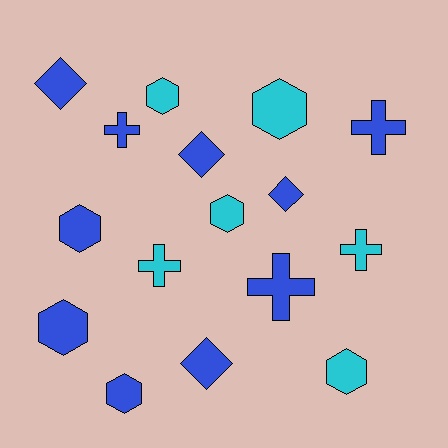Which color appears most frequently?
Blue, with 10 objects.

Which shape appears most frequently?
Hexagon, with 7 objects.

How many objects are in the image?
There are 16 objects.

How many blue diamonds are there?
There are 4 blue diamonds.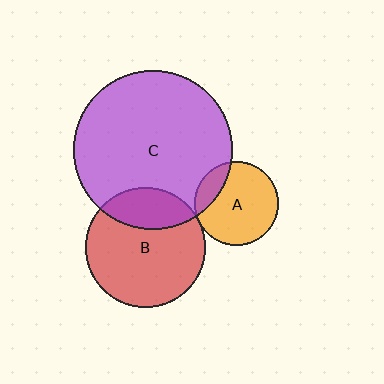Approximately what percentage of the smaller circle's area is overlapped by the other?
Approximately 25%.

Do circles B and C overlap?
Yes.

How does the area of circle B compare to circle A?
Approximately 2.0 times.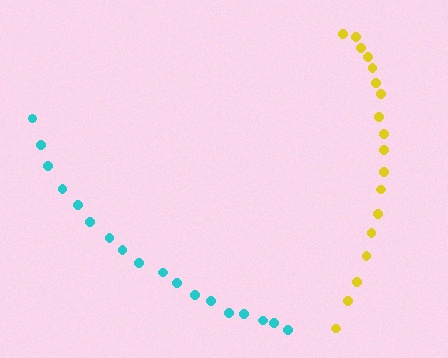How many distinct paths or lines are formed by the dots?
There are 2 distinct paths.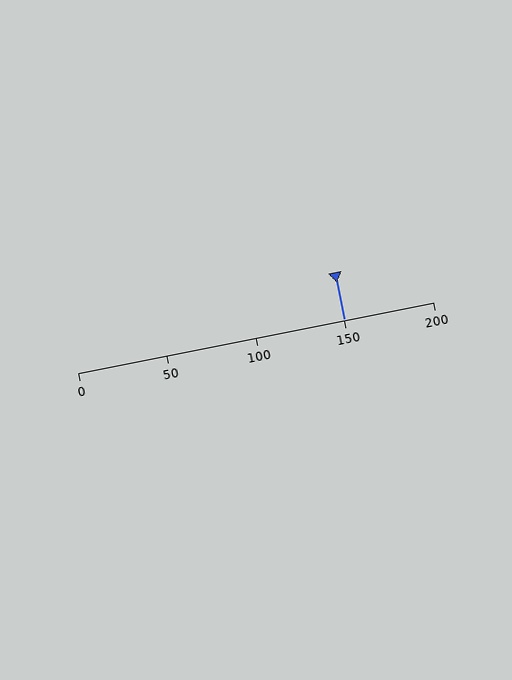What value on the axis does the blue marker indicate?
The marker indicates approximately 150.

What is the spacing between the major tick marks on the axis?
The major ticks are spaced 50 apart.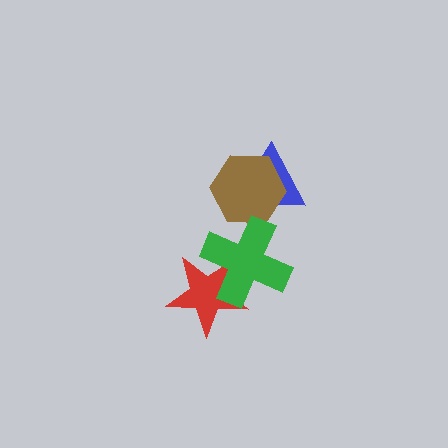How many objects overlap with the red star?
1 object overlaps with the red star.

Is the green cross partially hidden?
No, no other shape covers it.